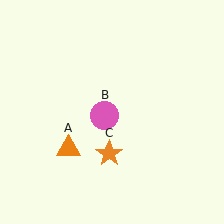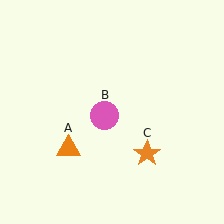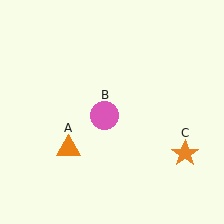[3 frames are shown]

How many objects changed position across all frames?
1 object changed position: orange star (object C).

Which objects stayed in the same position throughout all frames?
Orange triangle (object A) and pink circle (object B) remained stationary.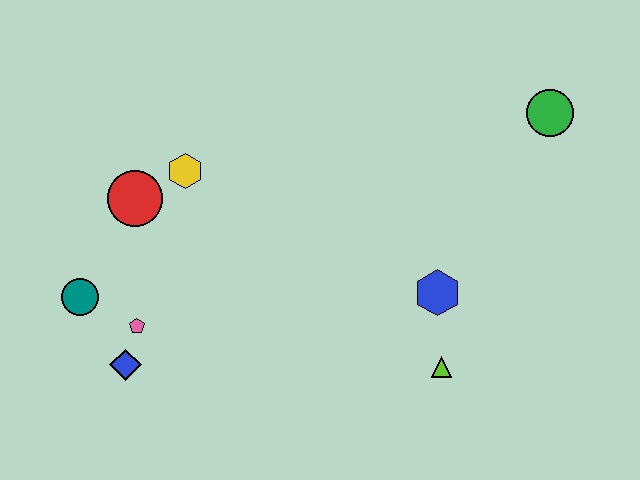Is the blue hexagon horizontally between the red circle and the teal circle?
No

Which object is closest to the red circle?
The yellow hexagon is closest to the red circle.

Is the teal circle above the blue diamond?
Yes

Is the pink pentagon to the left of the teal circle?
No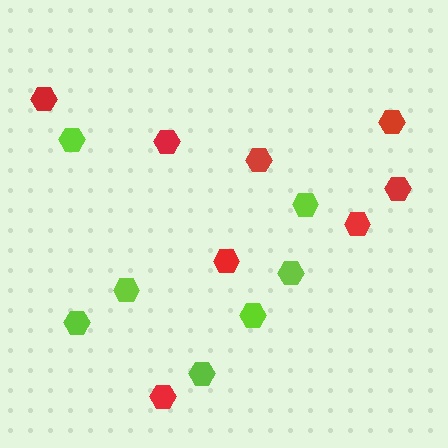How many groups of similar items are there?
There are 2 groups: one group of lime hexagons (7) and one group of red hexagons (8).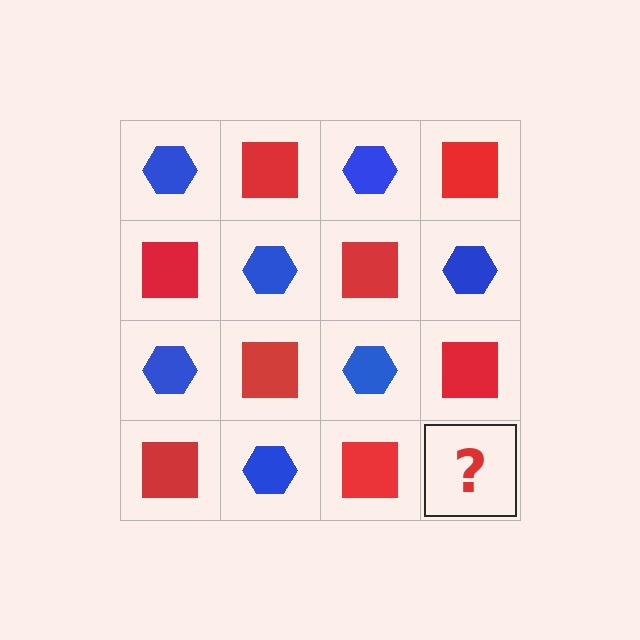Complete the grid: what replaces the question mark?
The question mark should be replaced with a blue hexagon.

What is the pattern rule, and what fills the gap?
The rule is that it alternates blue hexagon and red square in a checkerboard pattern. The gap should be filled with a blue hexagon.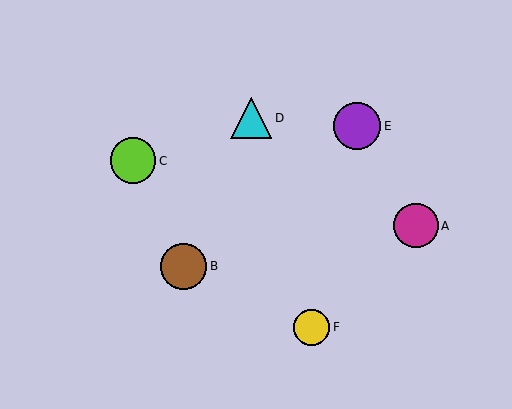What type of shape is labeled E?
Shape E is a purple circle.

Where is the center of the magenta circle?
The center of the magenta circle is at (416, 226).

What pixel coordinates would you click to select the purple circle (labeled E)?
Click at (357, 126) to select the purple circle E.